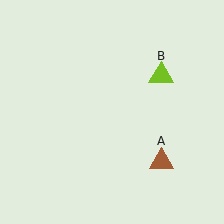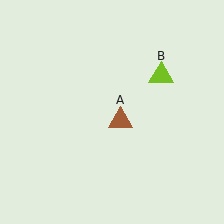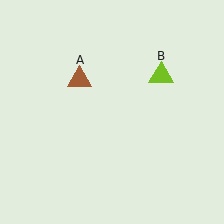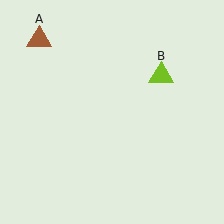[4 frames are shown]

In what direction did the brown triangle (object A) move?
The brown triangle (object A) moved up and to the left.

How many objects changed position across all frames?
1 object changed position: brown triangle (object A).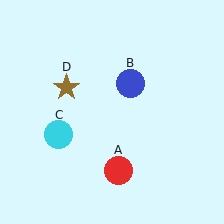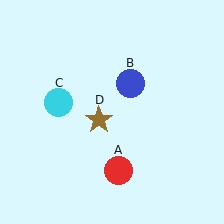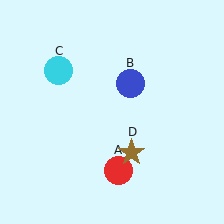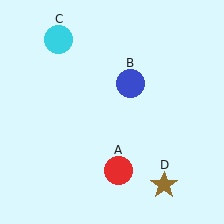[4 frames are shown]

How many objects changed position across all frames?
2 objects changed position: cyan circle (object C), brown star (object D).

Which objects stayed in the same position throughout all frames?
Red circle (object A) and blue circle (object B) remained stationary.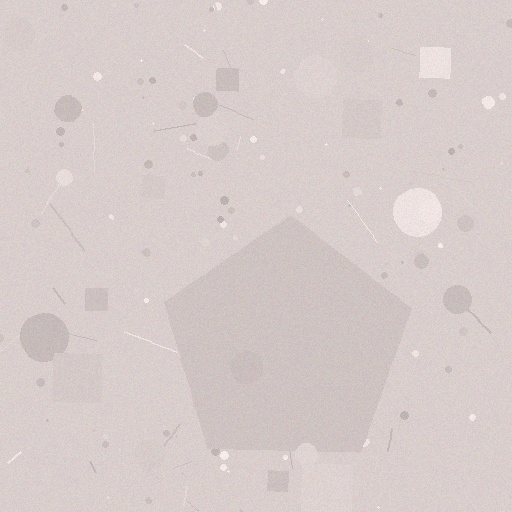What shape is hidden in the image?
A pentagon is hidden in the image.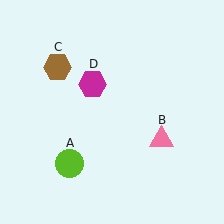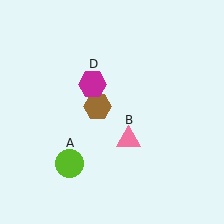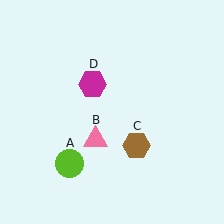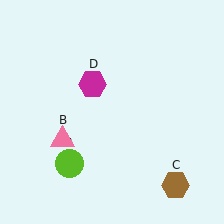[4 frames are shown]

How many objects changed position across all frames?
2 objects changed position: pink triangle (object B), brown hexagon (object C).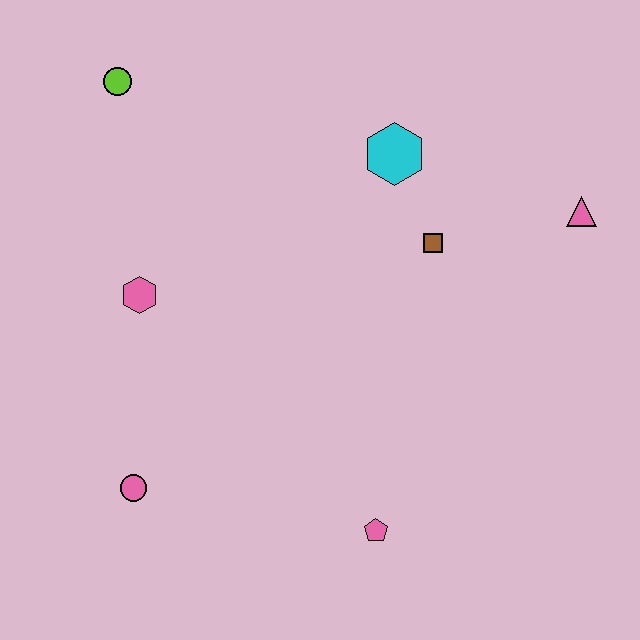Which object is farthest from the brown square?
The pink circle is farthest from the brown square.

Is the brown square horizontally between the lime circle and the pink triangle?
Yes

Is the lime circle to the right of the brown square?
No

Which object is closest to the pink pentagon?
The pink circle is closest to the pink pentagon.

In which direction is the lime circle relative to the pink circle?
The lime circle is above the pink circle.